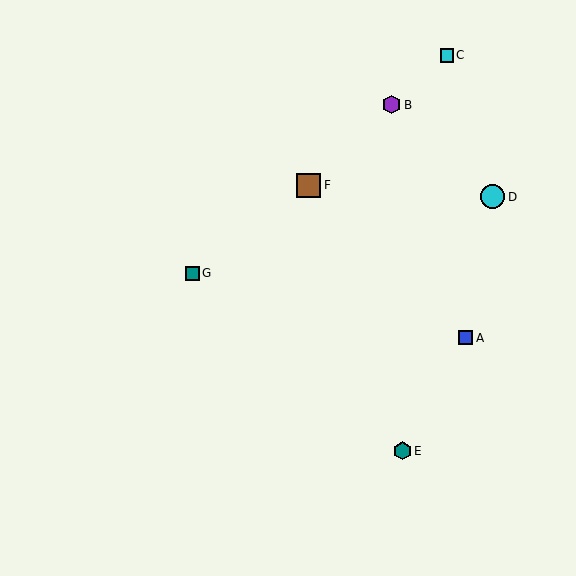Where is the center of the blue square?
The center of the blue square is at (466, 338).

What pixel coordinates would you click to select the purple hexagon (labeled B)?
Click at (392, 105) to select the purple hexagon B.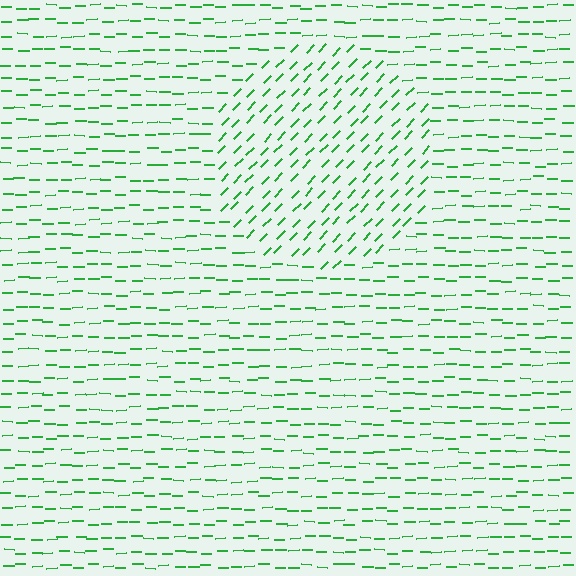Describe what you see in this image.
The image is filled with small green line segments. A circle region in the image has lines oriented differently from the surrounding lines, creating a visible texture boundary.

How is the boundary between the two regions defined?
The boundary is defined purely by a change in line orientation (approximately 45 degrees difference). All lines are the same color and thickness.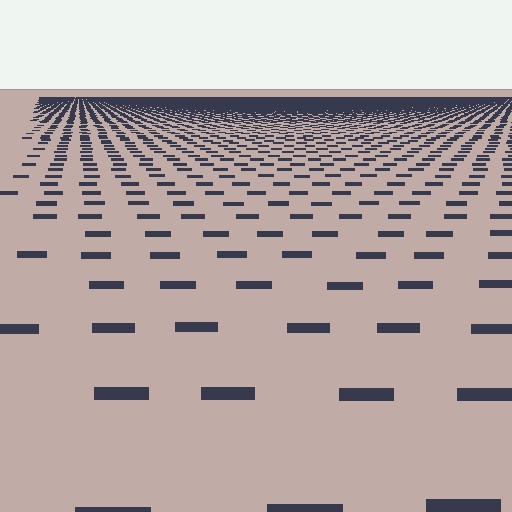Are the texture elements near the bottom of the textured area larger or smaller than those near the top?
Larger. Near the bottom, elements are closer to the viewer and appear at a bigger on-screen size.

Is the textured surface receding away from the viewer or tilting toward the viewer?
The surface is receding away from the viewer. Texture elements get smaller and denser toward the top.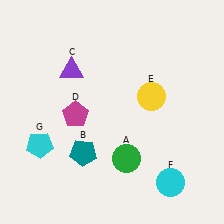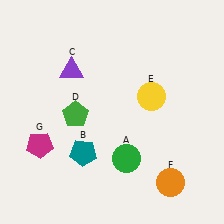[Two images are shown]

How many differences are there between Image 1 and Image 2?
There are 3 differences between the two images.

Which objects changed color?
D changed from magenta to green. F changed from cyan to orange. G changed from cyan to magenta.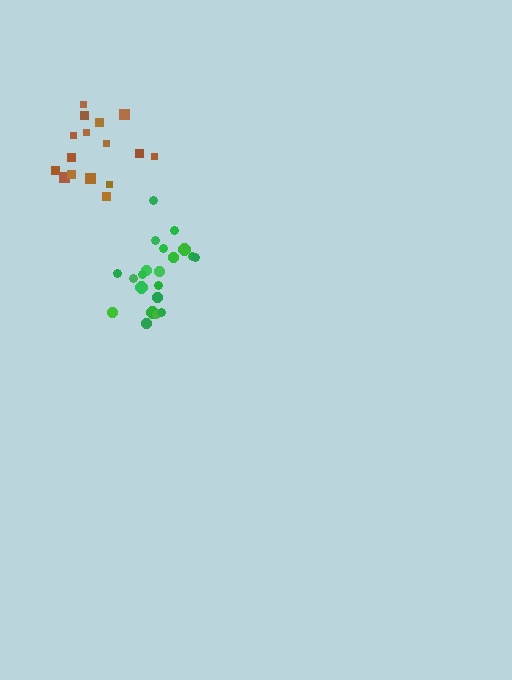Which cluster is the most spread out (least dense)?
Brown.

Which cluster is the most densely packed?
Green.